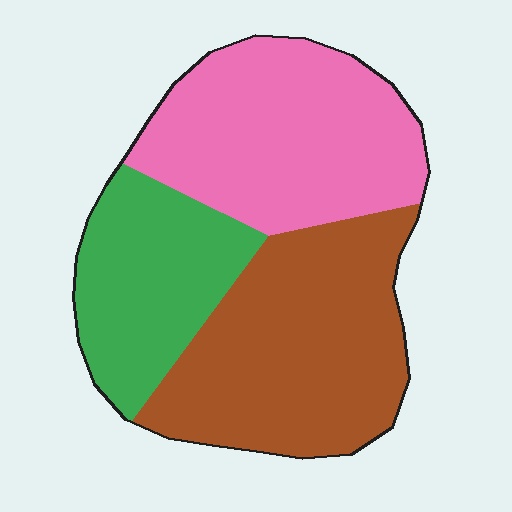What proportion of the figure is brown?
Brown covers around 40% of the figure.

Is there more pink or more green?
Pink.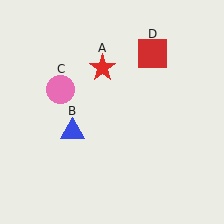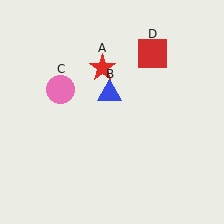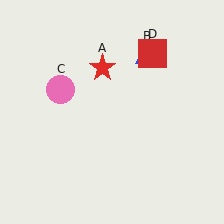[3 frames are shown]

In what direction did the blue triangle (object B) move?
The blue triangle (object B) moved up and to the right.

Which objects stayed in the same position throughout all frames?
Red star (object A) and pink circle (object C) and red square (object D) remained stationary.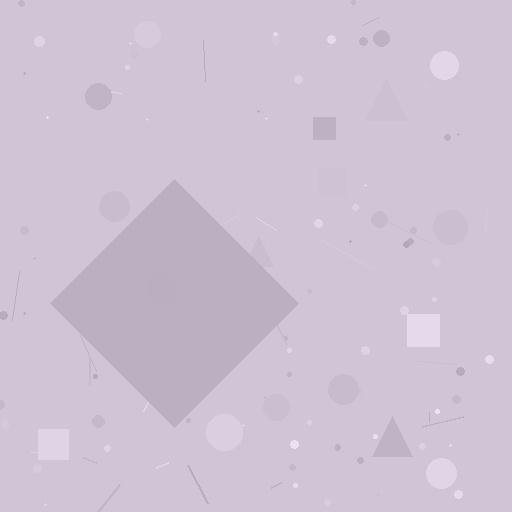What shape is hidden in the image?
A diamond is hidden in the image.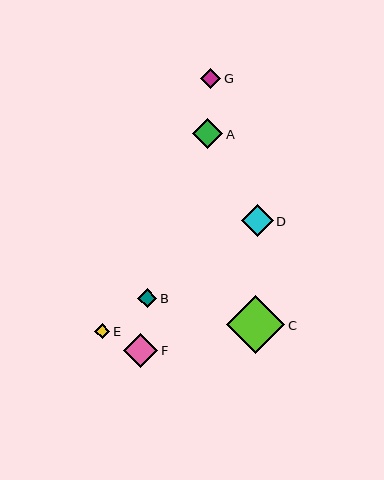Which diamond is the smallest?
Diamond E is the smallest with a size of approximately 15 pixels.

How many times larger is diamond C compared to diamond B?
Diamond C is approximately 3.0 times the size of diamond B.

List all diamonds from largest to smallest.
From largest to smallest: C, F, D, A, G, B, E.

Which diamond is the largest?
Diamond C is the largest with a size of approximately 58 pixels.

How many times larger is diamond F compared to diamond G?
Diamond F is approximately 1.7 times the size of diamond G.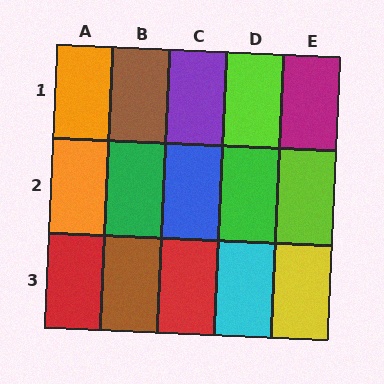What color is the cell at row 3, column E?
Yellow.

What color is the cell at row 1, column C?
Purple.